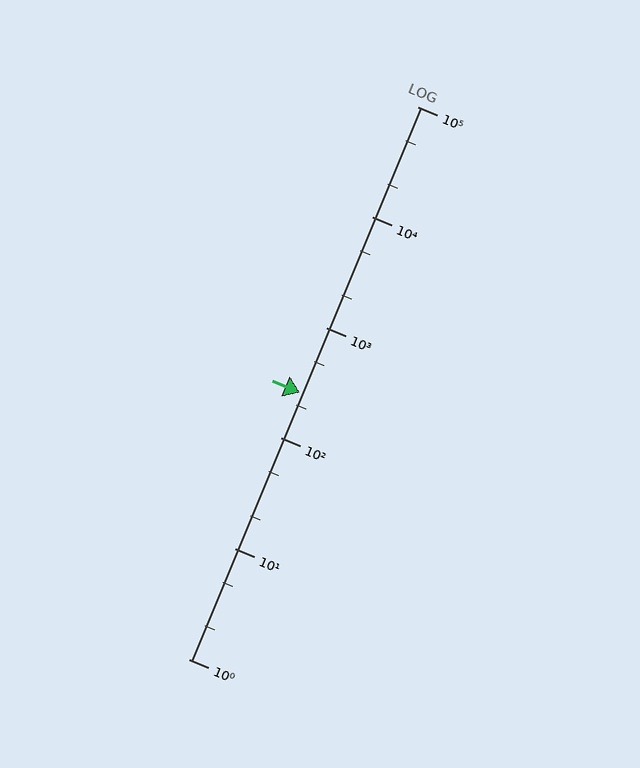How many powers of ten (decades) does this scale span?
The scale spans 5 decades, from 1 to 100000.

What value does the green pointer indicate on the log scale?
The pointer indicates approximately 260.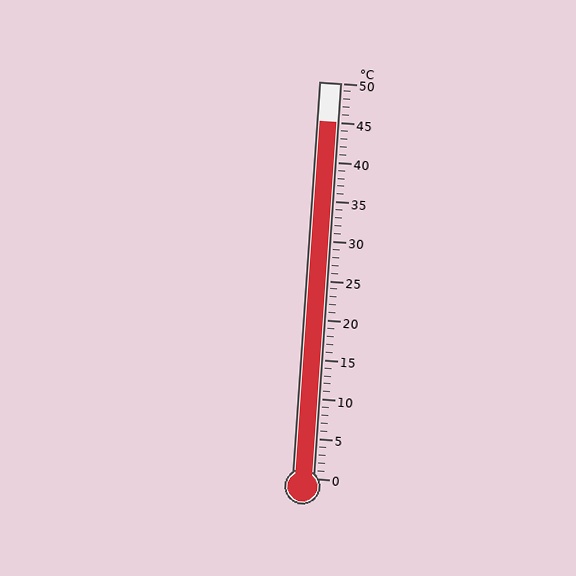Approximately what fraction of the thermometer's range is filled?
The thermometer is filled to approximately 90% of its range.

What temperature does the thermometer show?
The thermometer shows approximately 45°C.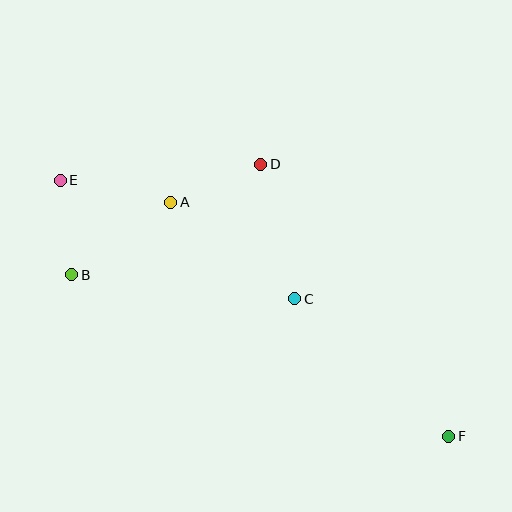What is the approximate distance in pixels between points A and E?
The distance between A and E is approximately 113 pixels.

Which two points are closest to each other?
Points B and E are closest to each other.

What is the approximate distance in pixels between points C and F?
The distance between C and F is approximately 206 pixels.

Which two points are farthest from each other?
Points E and F are farthest from each other.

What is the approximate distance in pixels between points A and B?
The distance between A and B is approximately 123 pixels.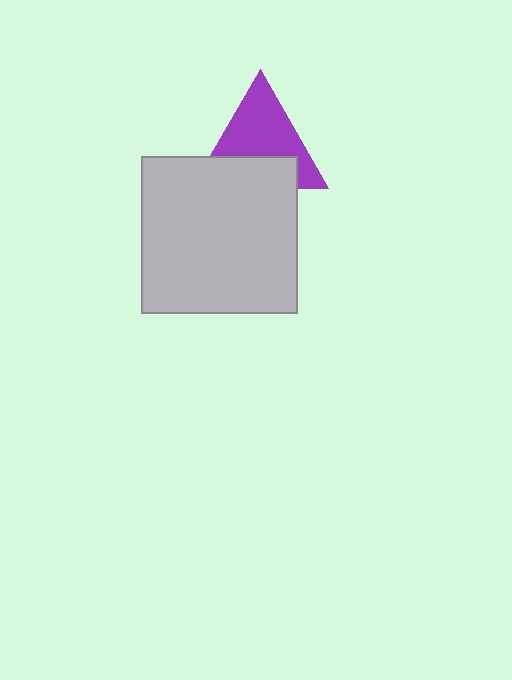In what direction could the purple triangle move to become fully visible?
The purple triangle could move up. That would shift it out from behind the light gray square entirely.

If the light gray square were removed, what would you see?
You would see the complete purple triangle.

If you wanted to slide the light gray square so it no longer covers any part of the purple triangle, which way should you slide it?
Slide it down — that is the most direct way to separate the two shapes.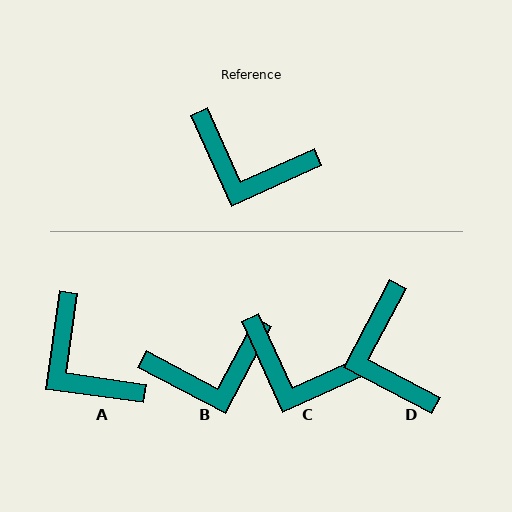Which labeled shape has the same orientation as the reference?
C.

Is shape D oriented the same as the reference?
No, it is off by about 52 degrees.